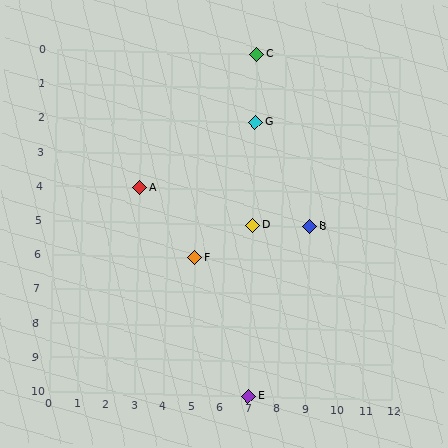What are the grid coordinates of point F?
Point F is at grid coordinates (5, 6).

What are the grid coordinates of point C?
Point C is at grid coordinates (7, 0).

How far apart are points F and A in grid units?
Points F and A are 2 columns and 2 rows apart (about 2.8 grid units diagonally).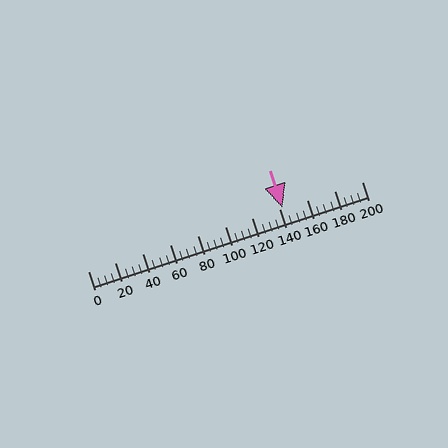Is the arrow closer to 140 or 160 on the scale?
The arrow is closer to 140.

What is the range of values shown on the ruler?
The ruler shows values from 0 to 200.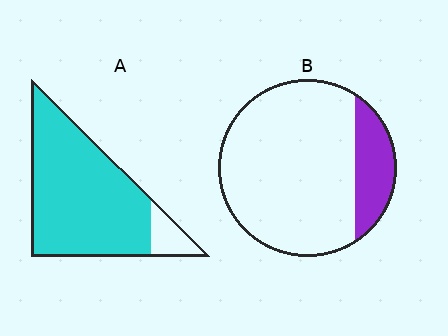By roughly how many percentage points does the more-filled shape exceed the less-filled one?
By roughly 70 percentage points (A over B).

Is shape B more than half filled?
No.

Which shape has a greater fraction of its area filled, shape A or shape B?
Shape A.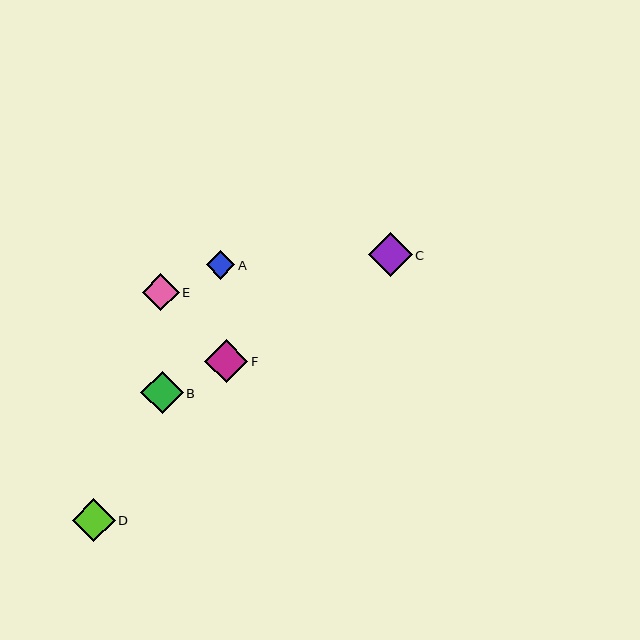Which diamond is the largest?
Diamond C is the largest with a size of approximately 44 pixels.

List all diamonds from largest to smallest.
From largest to smallest: C, D, F, B, E, A.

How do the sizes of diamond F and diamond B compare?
Diamond F and diamond B are approximately the same size.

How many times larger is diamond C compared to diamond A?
Diamond C is approximately 1.5 times the size of diamond A.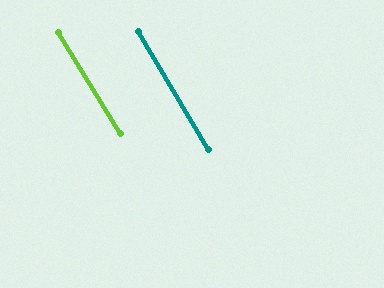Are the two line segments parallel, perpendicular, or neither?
Parallel — their directions differ by only 0.9°.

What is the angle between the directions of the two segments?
Approximately 1 degree.